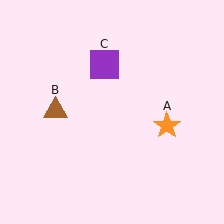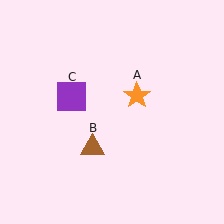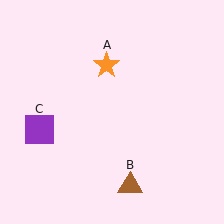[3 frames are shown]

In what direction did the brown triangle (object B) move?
The brown triangle (object B) moved down and to the right.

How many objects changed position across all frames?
3 objects changed position: orange star (object A), brown triangle (object B), purple square (object C).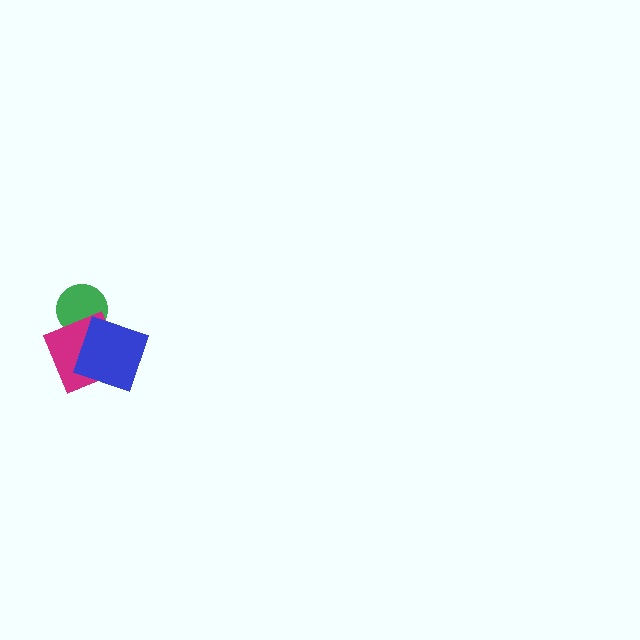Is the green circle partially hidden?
Yes, it is partially covered by another shape.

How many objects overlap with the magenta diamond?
2 objects overlap with the magenta diamond.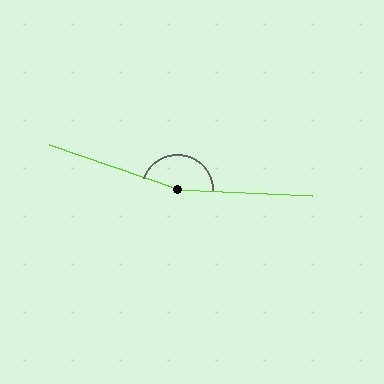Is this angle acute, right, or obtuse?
It is obtuse.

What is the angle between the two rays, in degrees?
Approximately 163 degrees.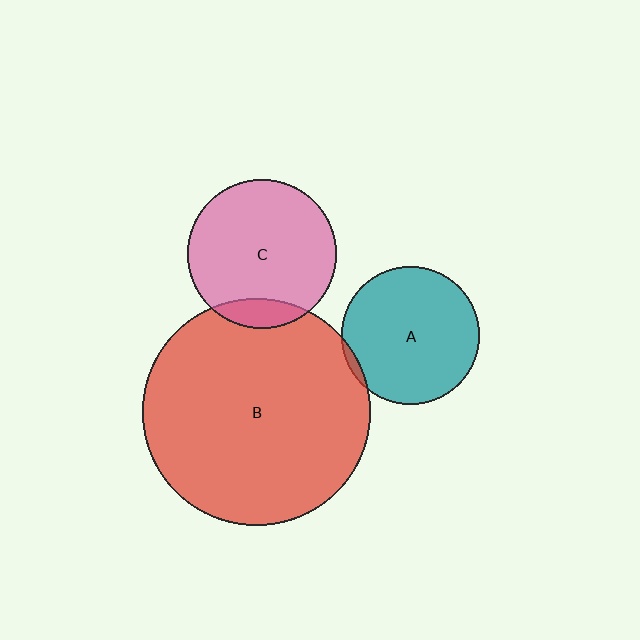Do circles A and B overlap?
Yes.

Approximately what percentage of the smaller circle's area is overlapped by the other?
Approximately 5%.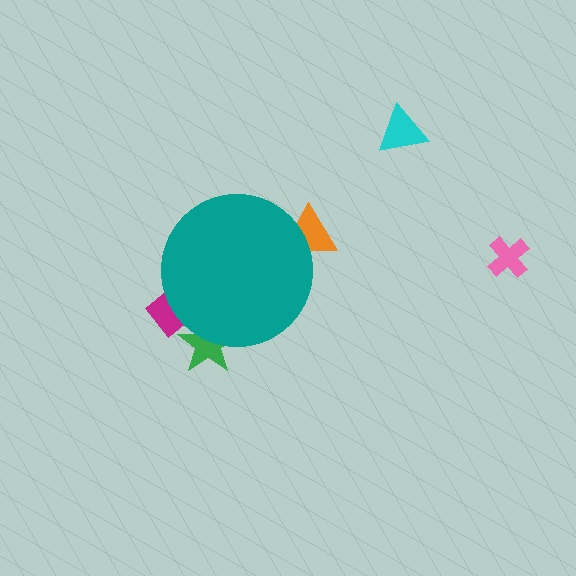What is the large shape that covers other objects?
A teal circle.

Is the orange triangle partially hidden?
Yes, the orange triangle is partially hidden behind the teal circle.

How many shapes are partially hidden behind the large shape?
3 shapes are partially hidden.